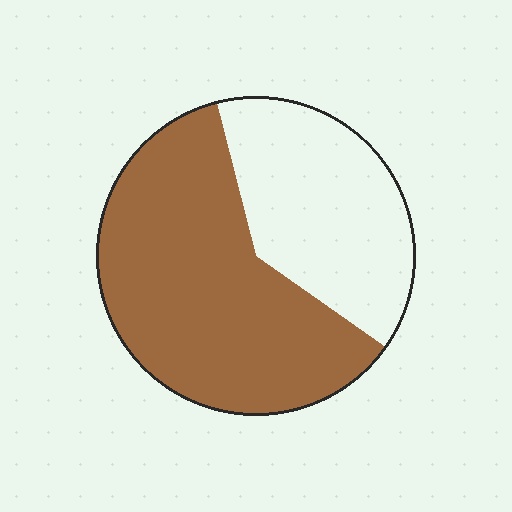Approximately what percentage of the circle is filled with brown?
Approximately 60%.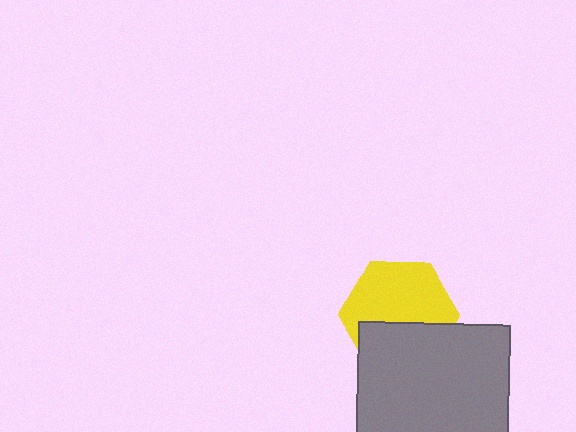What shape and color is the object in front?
The object in front is a gray square.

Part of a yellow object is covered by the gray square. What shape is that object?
It is a hexagon.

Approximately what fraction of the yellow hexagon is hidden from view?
Roughly 39% of the yellow hexagon is hidden behind the gray square.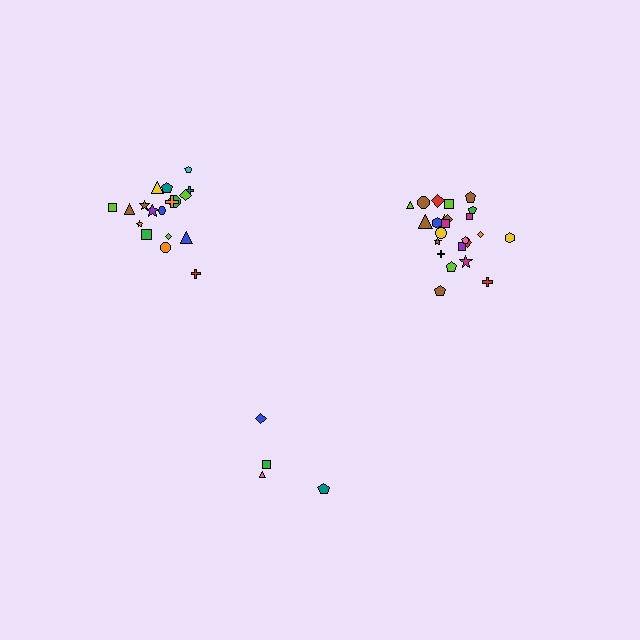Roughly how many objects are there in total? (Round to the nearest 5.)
Roughly 45 objects in total.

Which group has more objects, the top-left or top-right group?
The top-right group.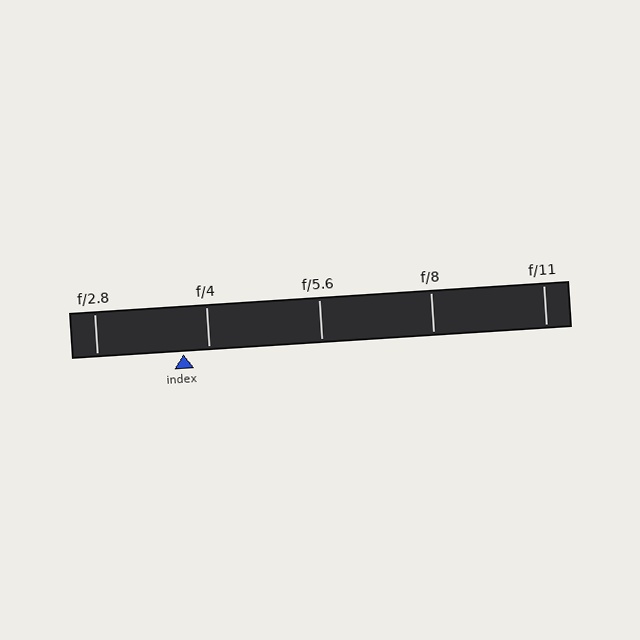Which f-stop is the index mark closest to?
The index mark is closest to f/4.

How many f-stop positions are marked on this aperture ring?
There are 5 f-stop positions marked.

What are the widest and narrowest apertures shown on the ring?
The widest aperture shown is f/2.8 and the narrowest is f/11.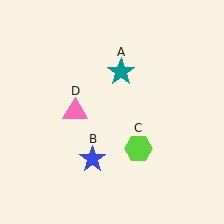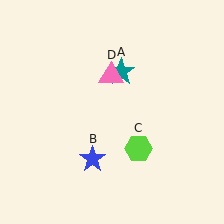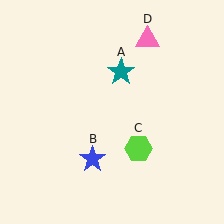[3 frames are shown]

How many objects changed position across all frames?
1 object changed position: pink triangle (object D).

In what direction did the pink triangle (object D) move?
The pink triangle (object D) moved up and to the right.